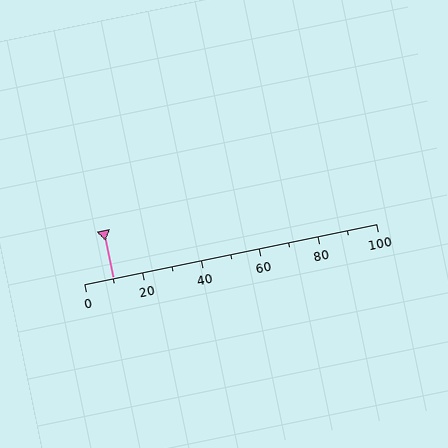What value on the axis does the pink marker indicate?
The marker indicates approximately 10.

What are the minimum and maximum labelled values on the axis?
The axis runs from 0 to 100.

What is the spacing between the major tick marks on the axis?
The major ticks are spaced 20 apart.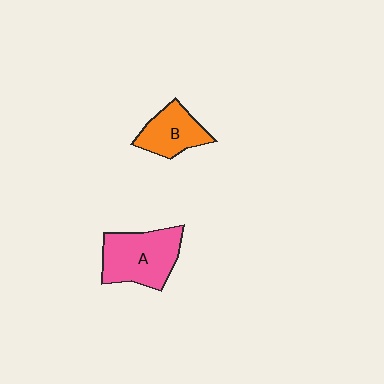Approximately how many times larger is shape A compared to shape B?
Approximately 1.5 times.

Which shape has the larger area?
Shape A (pink).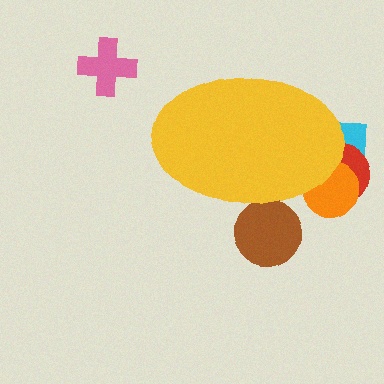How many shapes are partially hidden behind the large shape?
5 shapes are partially hidden.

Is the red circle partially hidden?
Yes, the red circle is partially hidden behind the yellow ellipse.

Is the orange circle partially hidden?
Yes, the orange circle is partially hidden behind the yellow ellipse.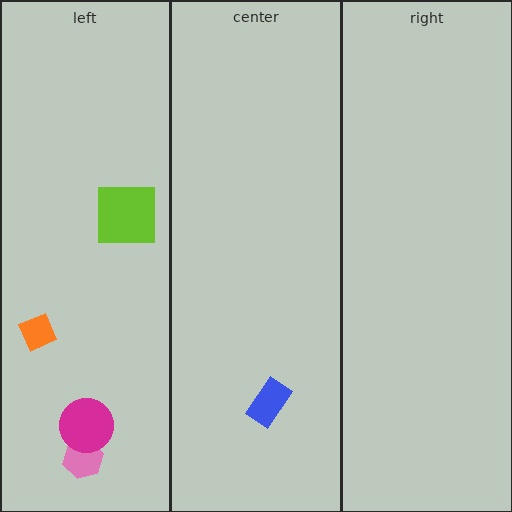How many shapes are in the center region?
1.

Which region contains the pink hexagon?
The left region.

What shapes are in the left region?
The orange diamond, the lime square, the pink hexagon, the magenta circle.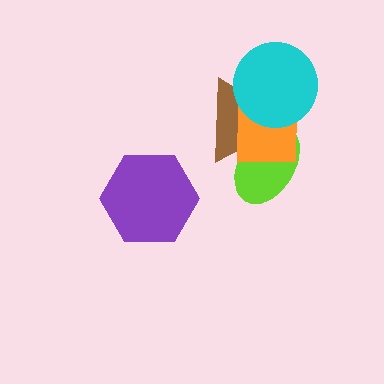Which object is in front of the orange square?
The cyan circle is in front of the orange square.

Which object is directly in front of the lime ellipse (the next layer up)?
The brown triangle is directly in front of the lime ellipse.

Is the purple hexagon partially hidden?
No, no other shape covers it.